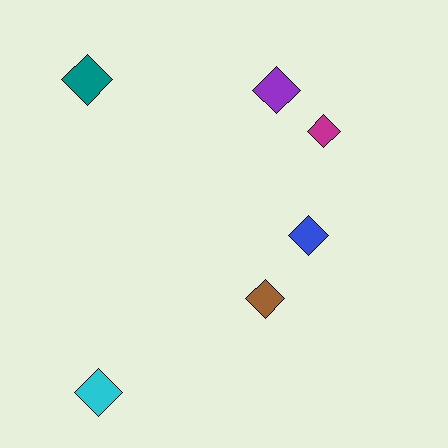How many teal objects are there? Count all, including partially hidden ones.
There is 1 teal object.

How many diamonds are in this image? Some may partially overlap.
There are 6 diamonds.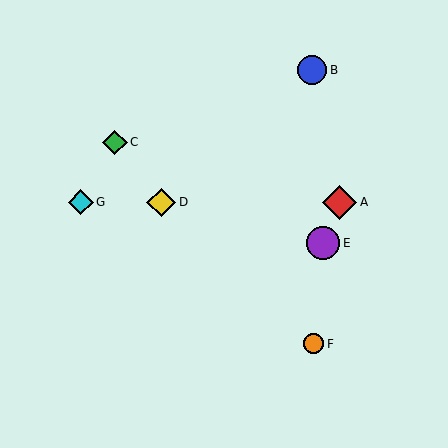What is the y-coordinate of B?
Object B is at y≈70.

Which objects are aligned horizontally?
Objects A, D, G are aligned horizontally.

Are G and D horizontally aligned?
Yes, both are at y≈202.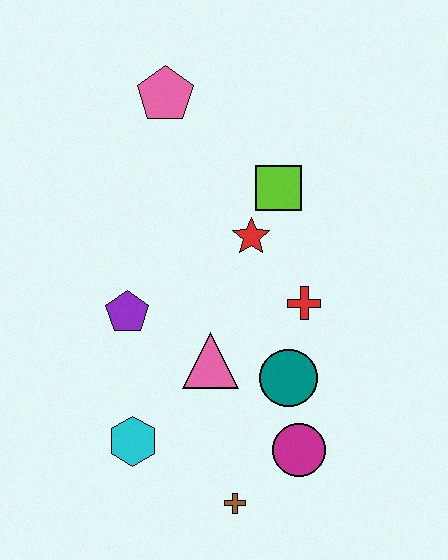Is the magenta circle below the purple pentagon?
Yes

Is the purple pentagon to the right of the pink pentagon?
No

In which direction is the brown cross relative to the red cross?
The brown cross is below the red cross.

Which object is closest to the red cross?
The teal circle is closest to the red cross.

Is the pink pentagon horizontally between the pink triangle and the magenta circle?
No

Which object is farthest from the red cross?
The pink pentagon is farthest from the red cross.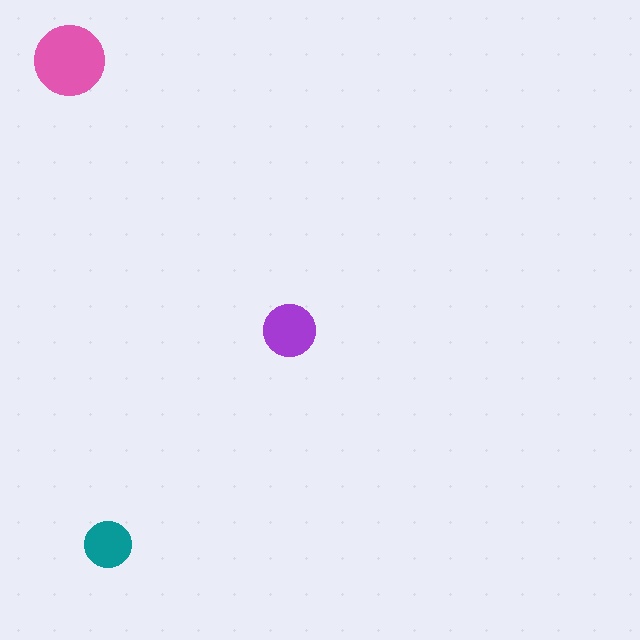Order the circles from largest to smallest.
the pink one, the purple one, the teal one.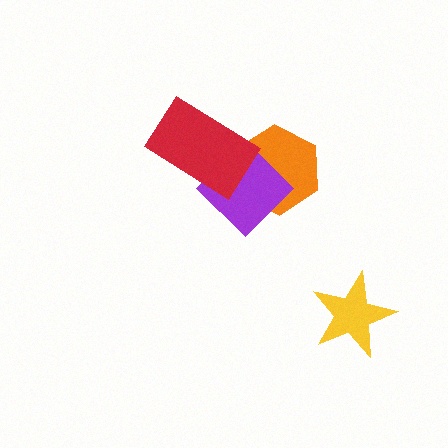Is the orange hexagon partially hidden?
Yes, it is partially covered by another shape.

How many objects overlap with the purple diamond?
2 objects overlap with the purple diamond.